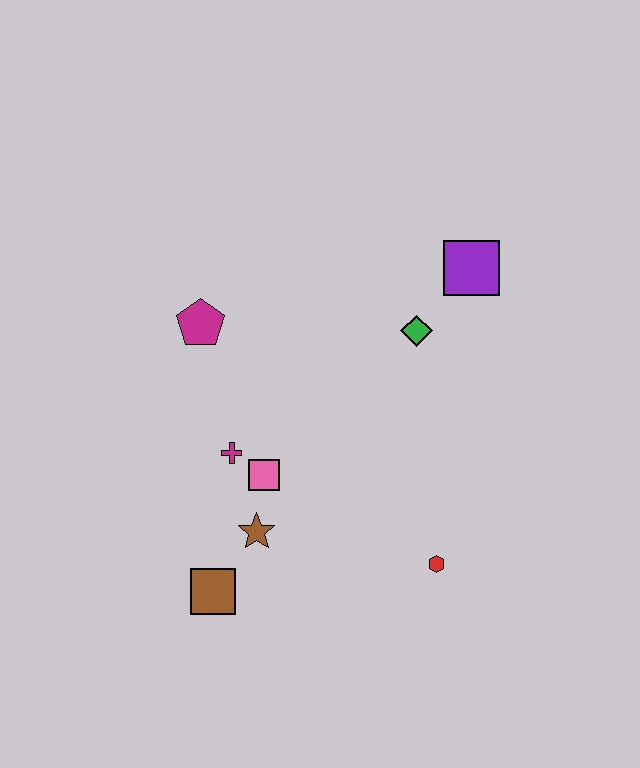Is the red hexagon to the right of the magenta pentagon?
Yes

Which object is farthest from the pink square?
The purple square is farthest from the pink square.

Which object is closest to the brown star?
The pink square is closest to the brown star.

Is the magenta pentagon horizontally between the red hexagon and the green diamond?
No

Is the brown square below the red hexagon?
Yes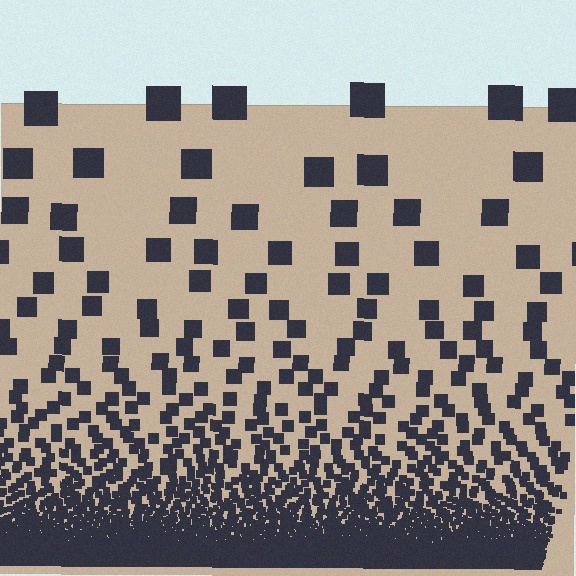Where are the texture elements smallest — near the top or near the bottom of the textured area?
Near the bottom.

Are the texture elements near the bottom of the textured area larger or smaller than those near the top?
Smaller. The gradient is inverted — elements near the bottom are smaller and denser.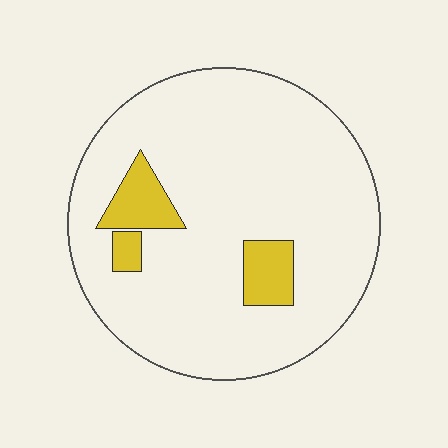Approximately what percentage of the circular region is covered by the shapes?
Approximately 10%.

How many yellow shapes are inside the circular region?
3.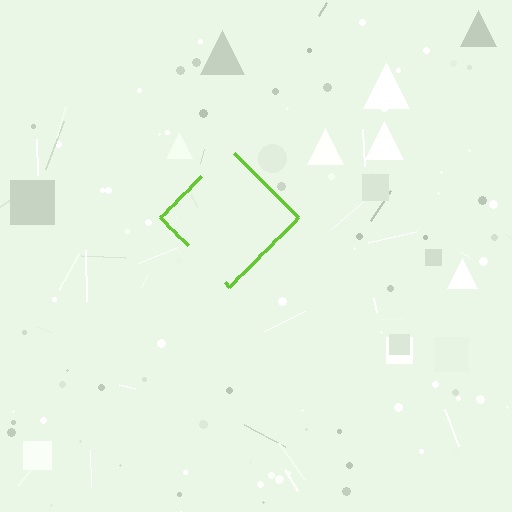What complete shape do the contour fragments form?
The contour fragments form a diamond.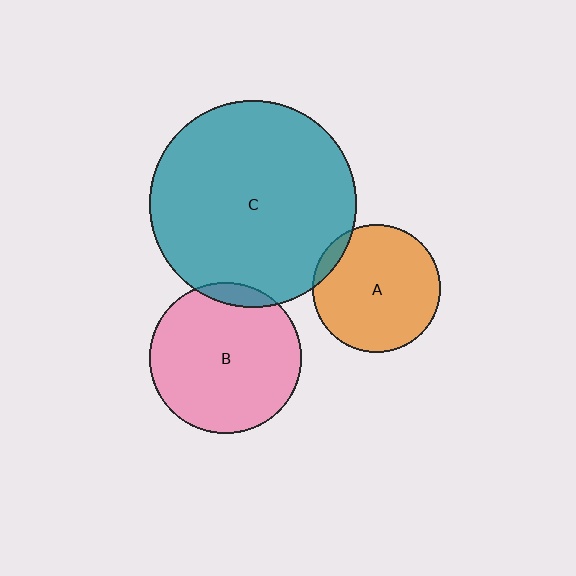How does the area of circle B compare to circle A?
Approximately 1.4 times.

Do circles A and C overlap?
Yes.